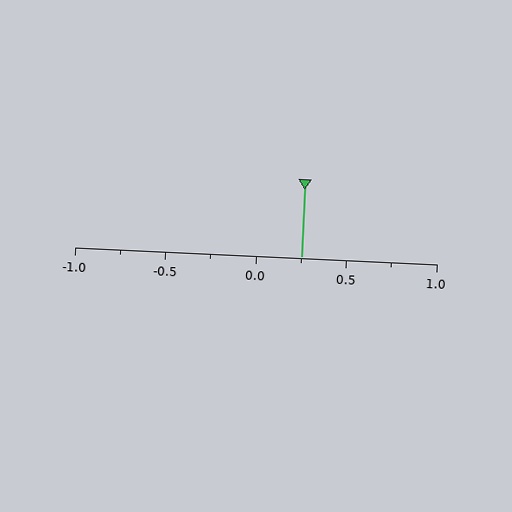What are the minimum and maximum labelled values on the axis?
The axis runs from -1.0 to 1.0.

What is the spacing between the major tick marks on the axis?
The major ticks are spaced 0.5 apart.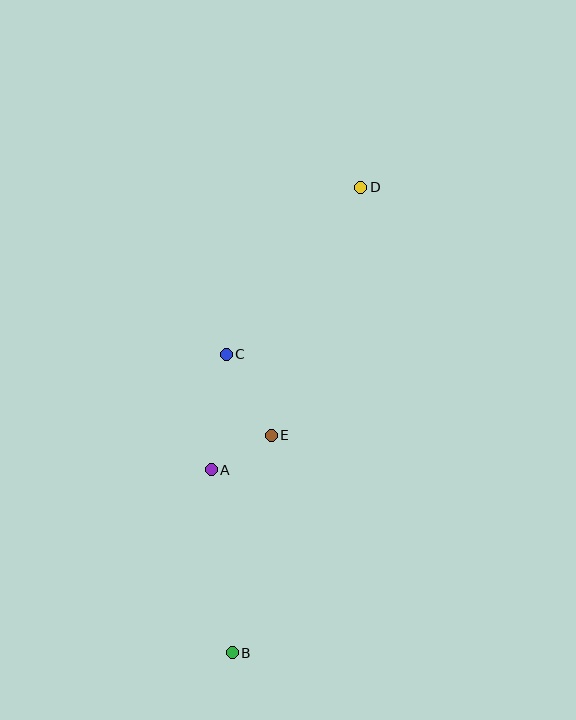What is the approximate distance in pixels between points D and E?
The distance between D and E is approximately 264 pixels.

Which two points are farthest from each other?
Points B and D are farthest from each other.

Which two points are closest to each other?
Points A and E are closest to each other.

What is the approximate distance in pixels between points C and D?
The distance between C and D is approximately 214 pixels.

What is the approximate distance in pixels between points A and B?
The distance between A and B is approximately 184 pixels.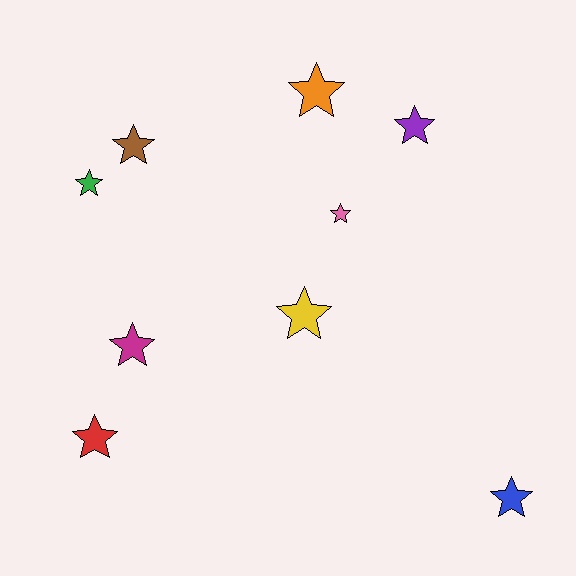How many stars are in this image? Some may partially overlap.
There are 9 stars.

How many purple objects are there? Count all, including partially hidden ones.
There is 1 purple object.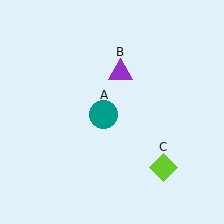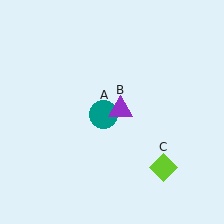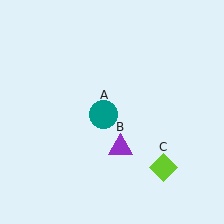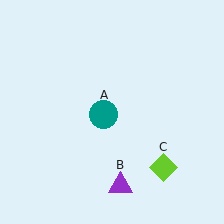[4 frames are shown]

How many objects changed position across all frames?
1 object changed position: purple triangle (object B).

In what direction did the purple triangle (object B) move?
The purple triangle (object B) moved down.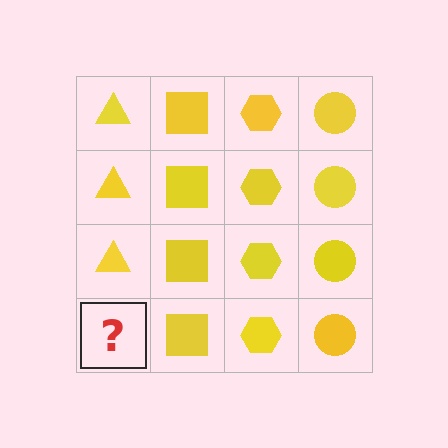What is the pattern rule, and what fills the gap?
The rule is that each column has a consistent shape. The gap should be filled with a yellow triangle.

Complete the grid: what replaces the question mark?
The question mark should be replaced with a yellow triangle.